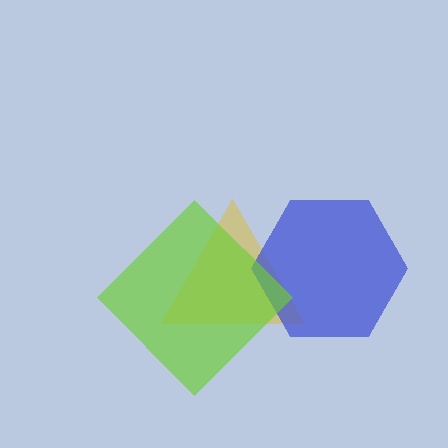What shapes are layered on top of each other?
The layered shapes are: a yellow triangle, a blue hexagon, a lime diamond.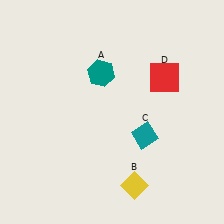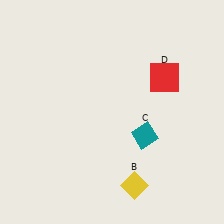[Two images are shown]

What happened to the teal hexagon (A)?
The teal hexagon (A) was removed in Image 2. It was in the top-left area of Image 1.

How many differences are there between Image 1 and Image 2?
There is 1 difference between the two images.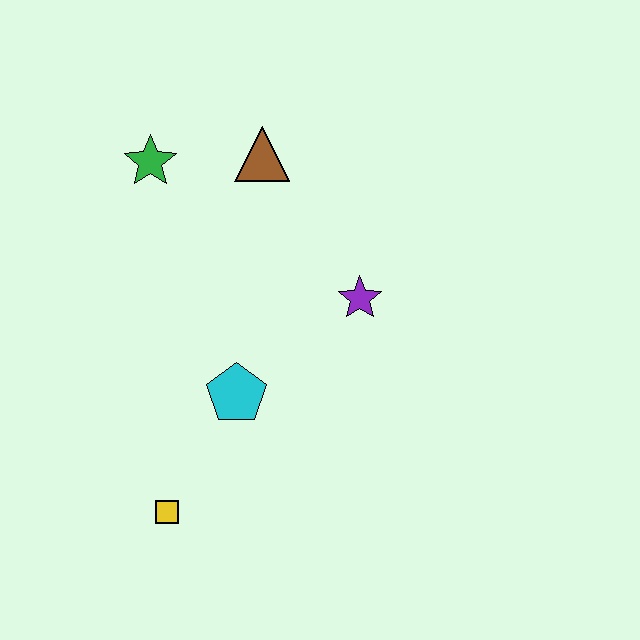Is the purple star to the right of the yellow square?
Yes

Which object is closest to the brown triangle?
The green star is closest to the brown triangle.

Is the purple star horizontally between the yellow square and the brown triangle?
No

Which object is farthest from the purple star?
The yellow square is farthest from the purple star.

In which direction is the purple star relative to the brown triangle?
The purple star is below the brown triangle.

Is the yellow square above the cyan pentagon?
No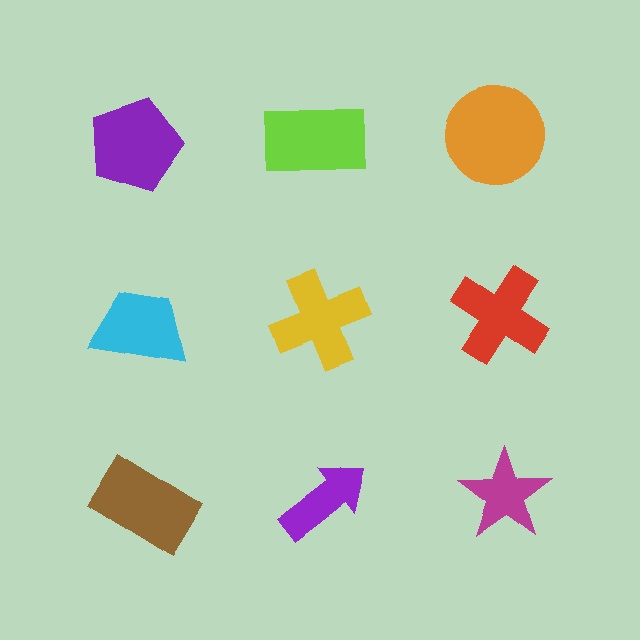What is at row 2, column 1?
A cyan trapezoid.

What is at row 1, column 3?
An orange circle.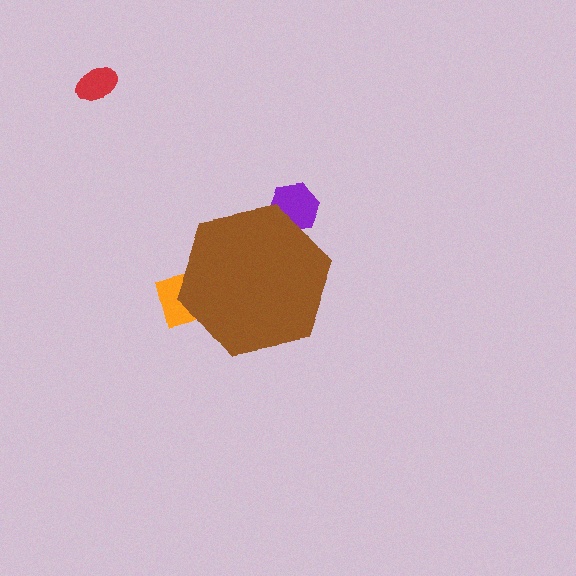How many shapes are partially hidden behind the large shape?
2 shapes are partially hidden.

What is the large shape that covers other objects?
A brown hexagon.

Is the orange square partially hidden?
Yes, the orange square is partially hidden behind the brown hexagon.